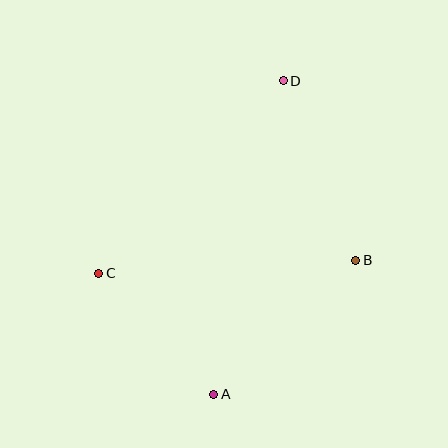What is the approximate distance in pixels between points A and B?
The distance between A and B is approximately 196 pixels.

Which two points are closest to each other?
Points A and C are closest to each other.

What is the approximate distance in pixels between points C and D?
The distance between C and D is approximately 267 pixels.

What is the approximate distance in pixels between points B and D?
The distance between B and D is approximately 193 pixels.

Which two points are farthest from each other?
Points A and D are farthest from each other.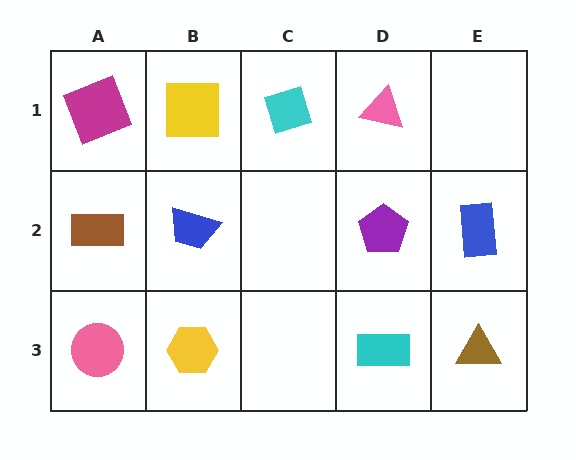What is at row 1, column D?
A pink triangle.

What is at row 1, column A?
A magenta square.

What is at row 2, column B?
A blue trapezoid.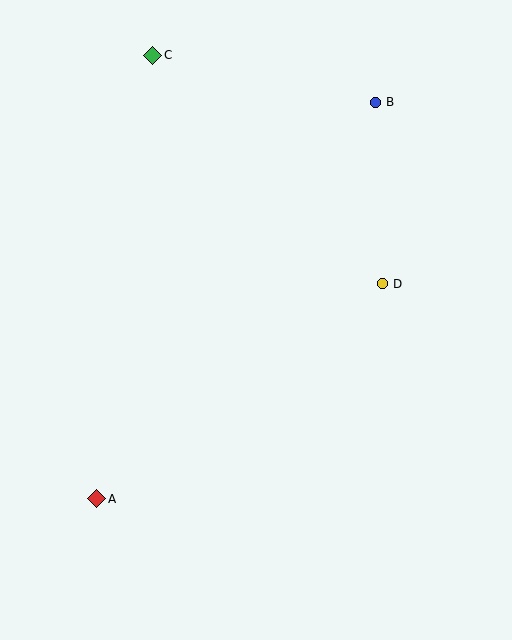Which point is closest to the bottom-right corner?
Point D is closest to the bottom-right corner.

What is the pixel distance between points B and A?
The distance between B and A is 485 pixels.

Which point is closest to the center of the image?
Point D at (382, 284) is closest to the center.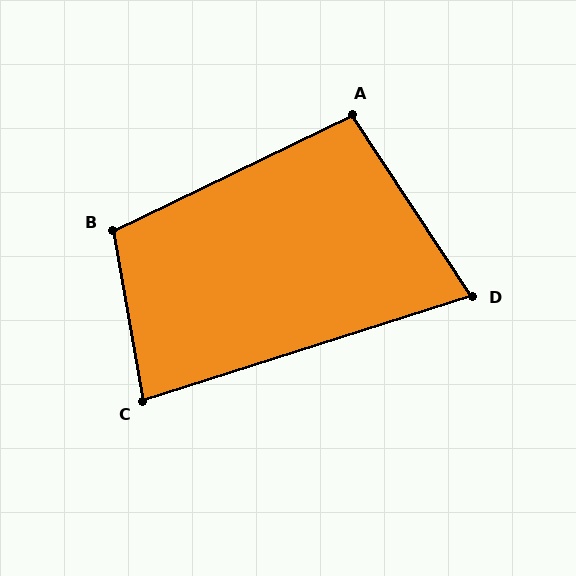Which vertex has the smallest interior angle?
D, at approximately 74 degrees.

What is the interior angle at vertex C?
Approximately 82 degrees (acute).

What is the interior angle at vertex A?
Approximately 98 degrees (obtuse).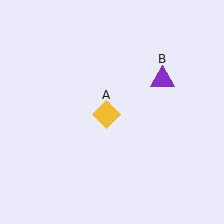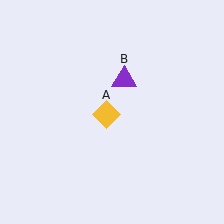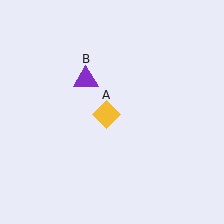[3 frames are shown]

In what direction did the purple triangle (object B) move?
The purple triangle (object B) moved left.